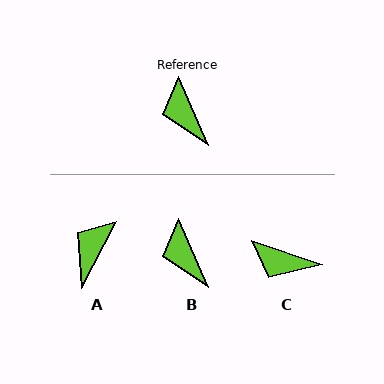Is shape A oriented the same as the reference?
No, it is off by about 51 degrees.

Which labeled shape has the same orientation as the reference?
B.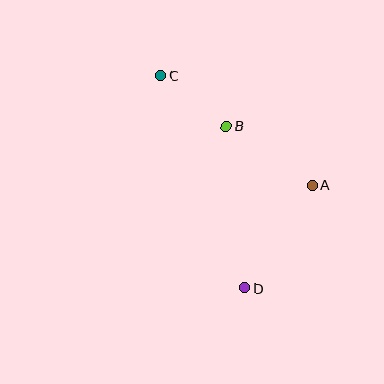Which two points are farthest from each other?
Points C and D are farthest from each other.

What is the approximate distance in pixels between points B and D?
The distance between B and D is approximately 163 pixels.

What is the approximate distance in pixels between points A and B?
The distance between A and B is approximately 104 pixels.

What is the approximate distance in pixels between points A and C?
The distance between A and C is approximately 187 pixels.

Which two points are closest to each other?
Points B and C are closest to each other.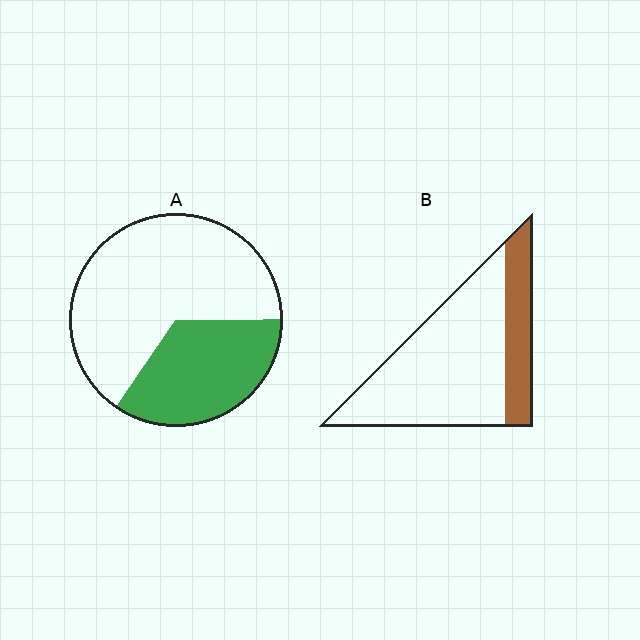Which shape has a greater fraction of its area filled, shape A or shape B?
Shape A.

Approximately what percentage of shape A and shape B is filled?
A is approximately 35% and B is approximately 25%.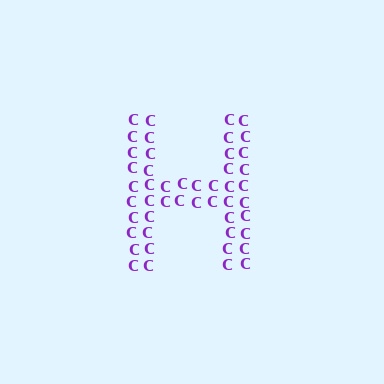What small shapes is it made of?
It is made of small letter C's.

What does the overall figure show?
The overall figure shows the letter H.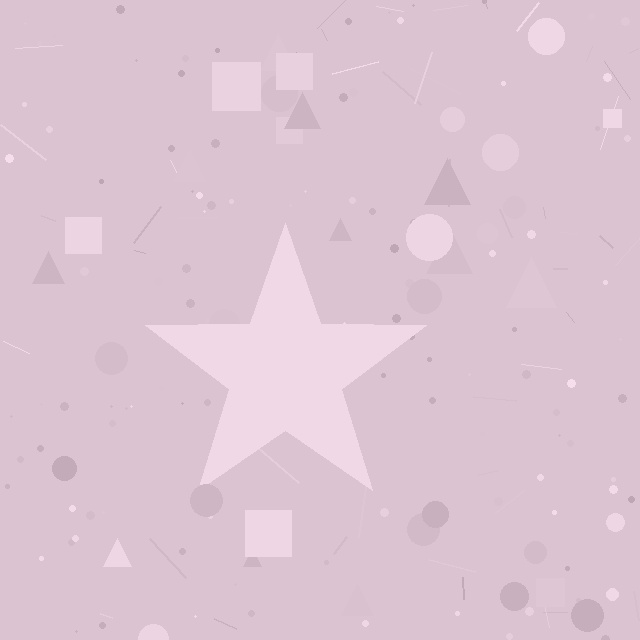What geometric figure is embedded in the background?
A star is embedded in the background.